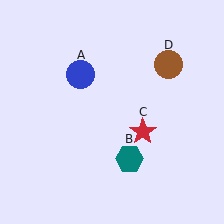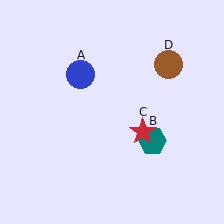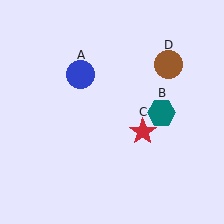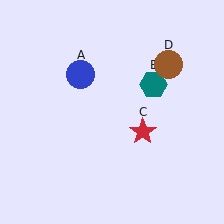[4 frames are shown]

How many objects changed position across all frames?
1 object changed position: teal hexagon (object B).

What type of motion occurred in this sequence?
The teal hexagon (object B) rotated counterclockwise around the center of the scene.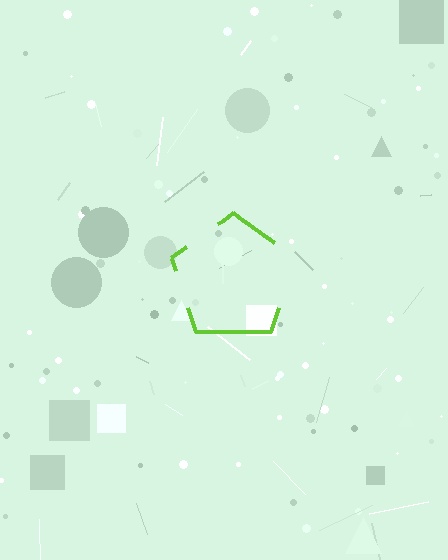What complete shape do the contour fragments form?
The contour fragments form a pentagon.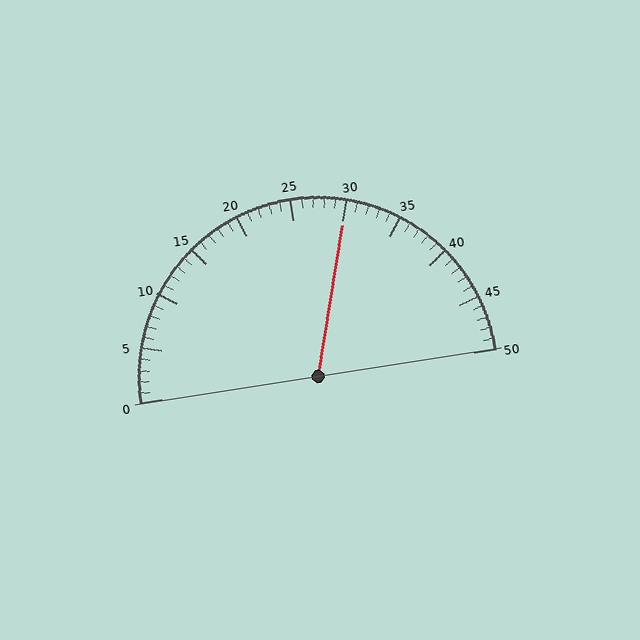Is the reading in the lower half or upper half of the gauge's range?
The reading is in the upper half of the range (0 to 50).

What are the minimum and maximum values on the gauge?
The gauge ranges from 0 to 50.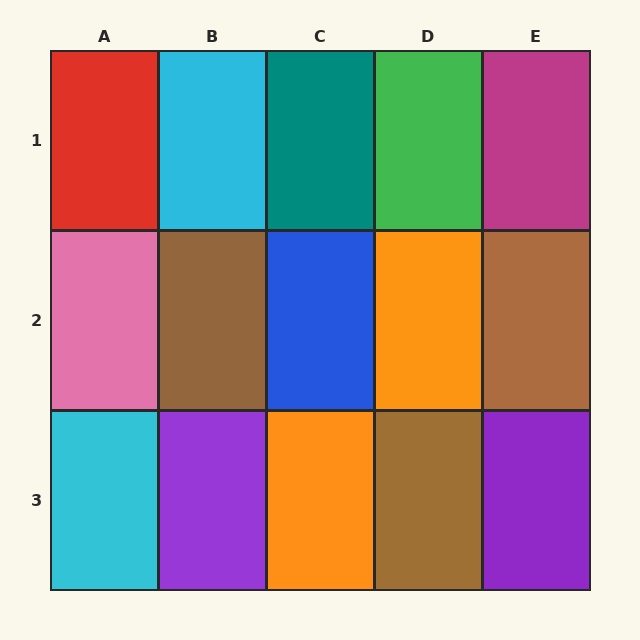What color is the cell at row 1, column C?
Teal.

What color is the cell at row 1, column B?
Cyan.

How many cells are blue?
1 cell is blue.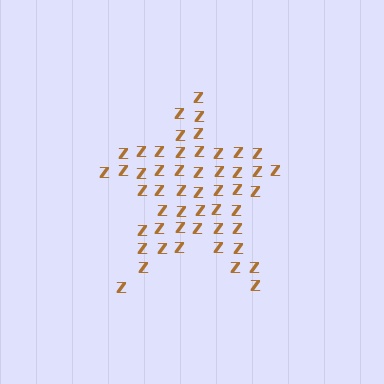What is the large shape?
The large shape is a star.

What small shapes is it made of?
It is made of small letter Z's.